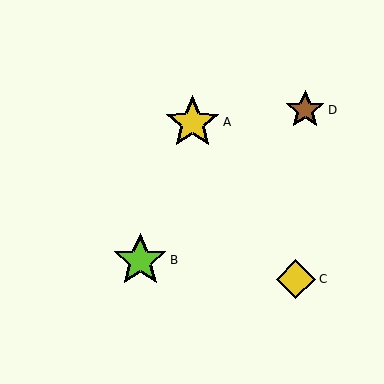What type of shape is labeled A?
Shape A is a yellow star.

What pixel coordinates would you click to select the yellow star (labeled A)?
Click at (192, 122) to select the yellow star A.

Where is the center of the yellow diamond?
The center of the yellow diamond is at (296, 279).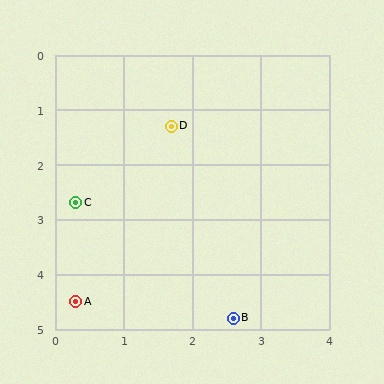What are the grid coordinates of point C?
Point C is at approximately (0.3, 2.7).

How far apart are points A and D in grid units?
Points A and D are about 3.5 grid units apart.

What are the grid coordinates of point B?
Point B is at approximately (2.6, 4.8).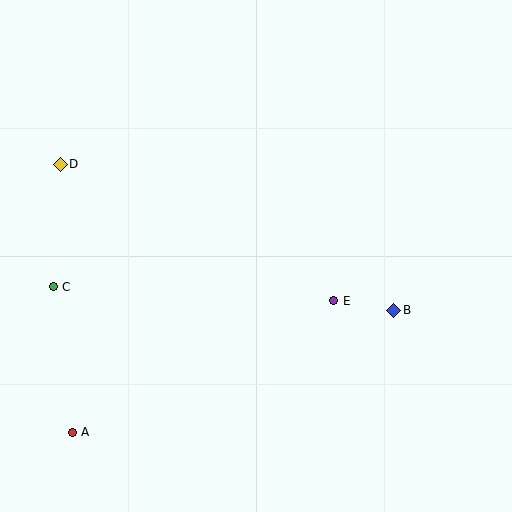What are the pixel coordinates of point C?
Point C is at (53, 287).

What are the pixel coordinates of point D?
Point D is at (60, 164).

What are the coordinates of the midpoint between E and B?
The midpoint between E and B is at (364, 305).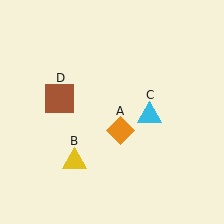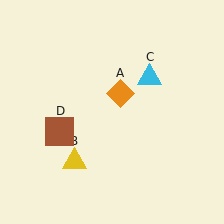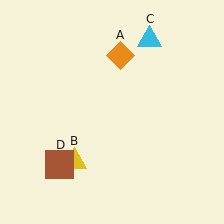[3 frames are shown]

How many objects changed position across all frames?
3 objects changed position: orange diamond (object A), cyan triangle (object C), brown square (object D).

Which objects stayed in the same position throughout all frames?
Yellow triangle (object B) remained stationary.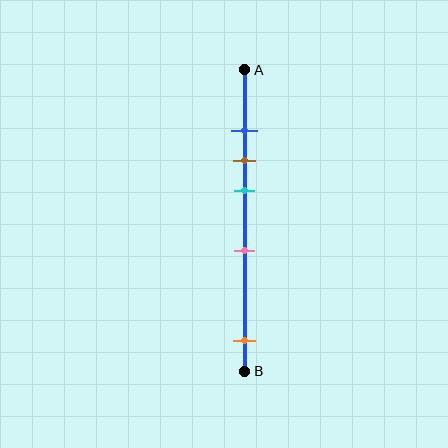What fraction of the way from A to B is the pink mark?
The pink mark is approximately 60% (0.6) of the way from A to B.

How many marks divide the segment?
There are 5 marks dividing the segment.